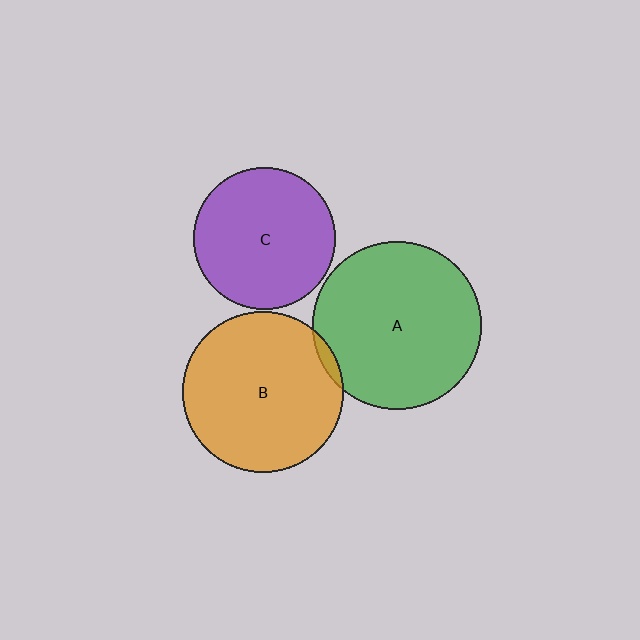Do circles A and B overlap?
Yes.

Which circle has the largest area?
Circle A (green).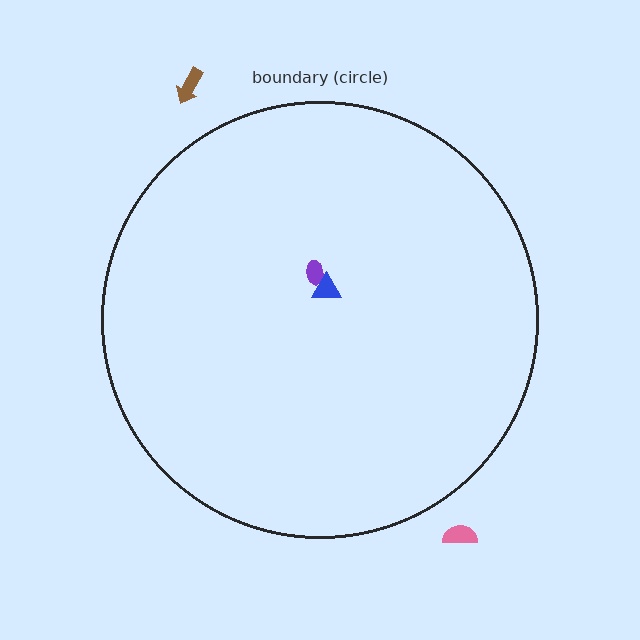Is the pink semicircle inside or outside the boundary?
Outside.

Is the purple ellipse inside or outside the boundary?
Inside.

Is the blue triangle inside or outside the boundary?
Inside.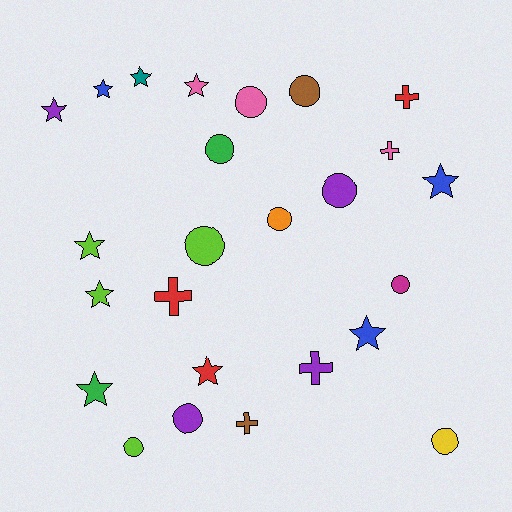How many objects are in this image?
There are 25 objects.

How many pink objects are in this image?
There are 3 pink objects.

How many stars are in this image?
There are 10 stars.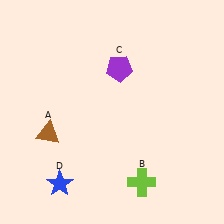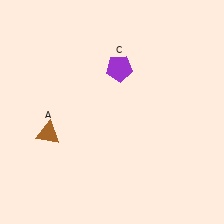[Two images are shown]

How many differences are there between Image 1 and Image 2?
There are 2 differences between the two images.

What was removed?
The blue star (D), the lime cross (B) were removed in Image 2.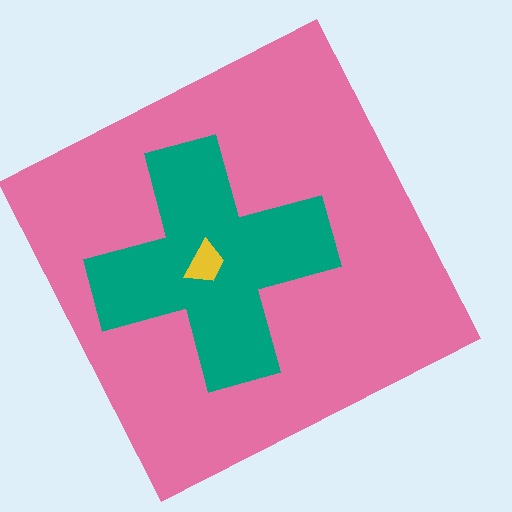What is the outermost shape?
The pink square.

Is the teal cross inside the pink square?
Yes.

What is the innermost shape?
The yellow trapezoid.